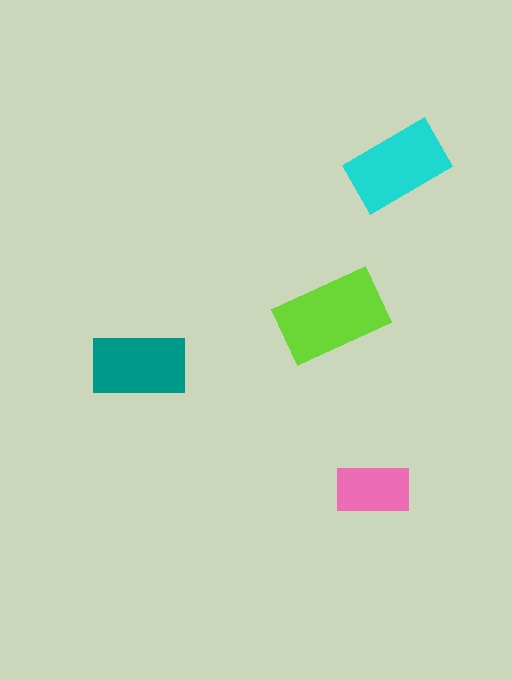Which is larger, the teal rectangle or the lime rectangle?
The lime one.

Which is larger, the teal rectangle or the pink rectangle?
The teal one.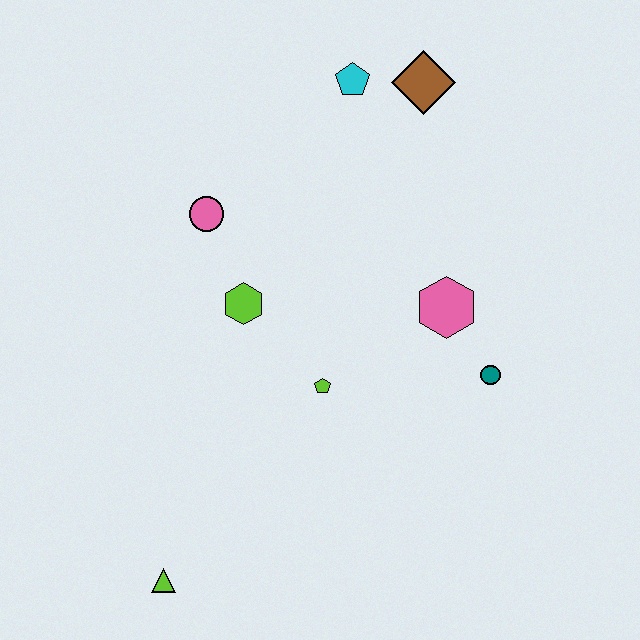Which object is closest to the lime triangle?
The lime pentagon is closest to the lime triangle.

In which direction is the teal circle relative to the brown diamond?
The teal circle is below the brown diamond.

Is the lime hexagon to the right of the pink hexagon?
No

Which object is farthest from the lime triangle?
The brown diamond is farthest from the lime triangle.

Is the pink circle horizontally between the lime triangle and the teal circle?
Yes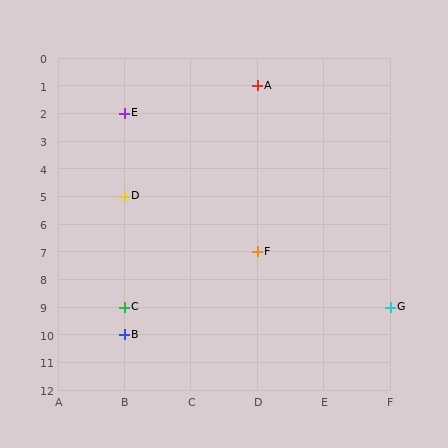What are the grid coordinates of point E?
Point E is at grid coordinates (B, 2).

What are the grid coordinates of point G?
Point G is at grid coordinates (F, 9).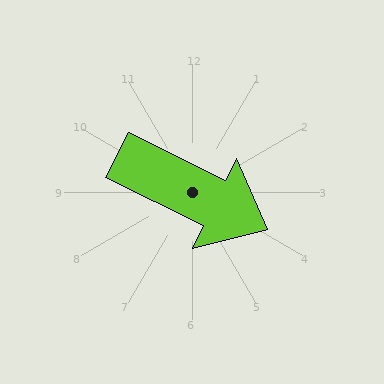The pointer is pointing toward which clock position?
Roughly 4 o'clock.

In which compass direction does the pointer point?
Southeast.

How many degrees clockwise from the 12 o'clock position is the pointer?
Approximately 116 degrees.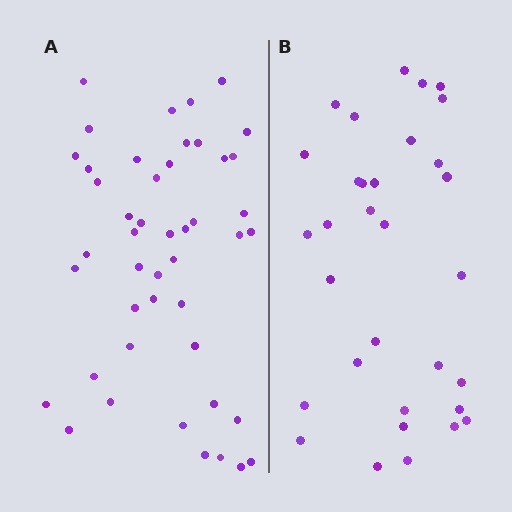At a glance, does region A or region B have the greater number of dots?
Region A (the left region) has more dots.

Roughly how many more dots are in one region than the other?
Region A has approximately 15 more dots than region B.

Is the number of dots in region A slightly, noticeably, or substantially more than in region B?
Region A has noticeably more, but not dramatically so. The ratio is roughly 1.4 to 1.